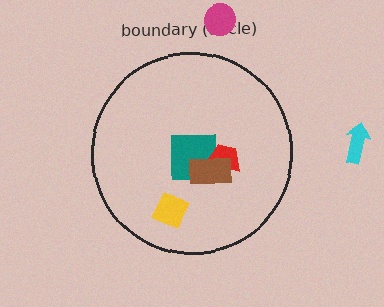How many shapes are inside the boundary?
4 inside, 2 outside.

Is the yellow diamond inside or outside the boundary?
Inside.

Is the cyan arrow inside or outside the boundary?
Outside.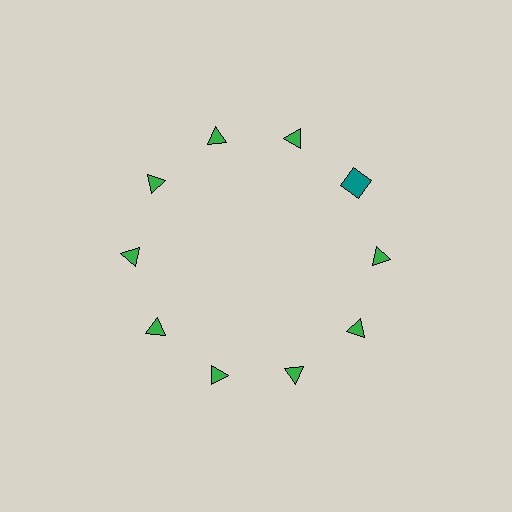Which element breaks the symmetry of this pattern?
The teal square at roughly the 2 o'clock position breaks the symmetry. All other shapes are green triangles.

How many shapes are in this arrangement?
There are 10 shapes arranged in a ring pattern.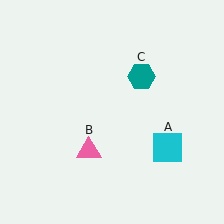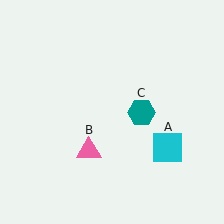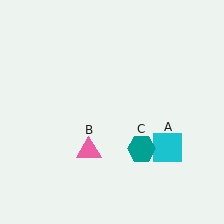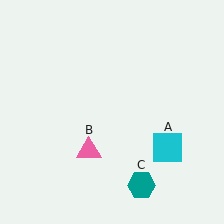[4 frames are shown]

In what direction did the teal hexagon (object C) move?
The teal hexagon (object C) moved down.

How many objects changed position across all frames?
1 object changed position: teal hexagon (object C).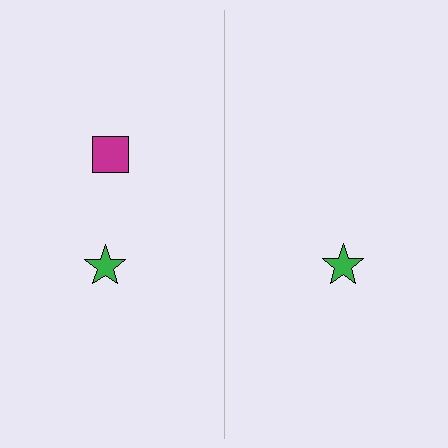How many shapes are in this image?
There are 3 shapes in this image.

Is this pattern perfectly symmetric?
No, the pattern is not perfectly symmetric. A magenta square is missing from the right side.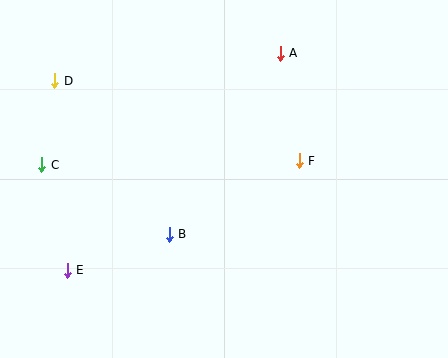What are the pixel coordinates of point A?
Point A is at (280, 53).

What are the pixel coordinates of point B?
Point B is at (169, 234).